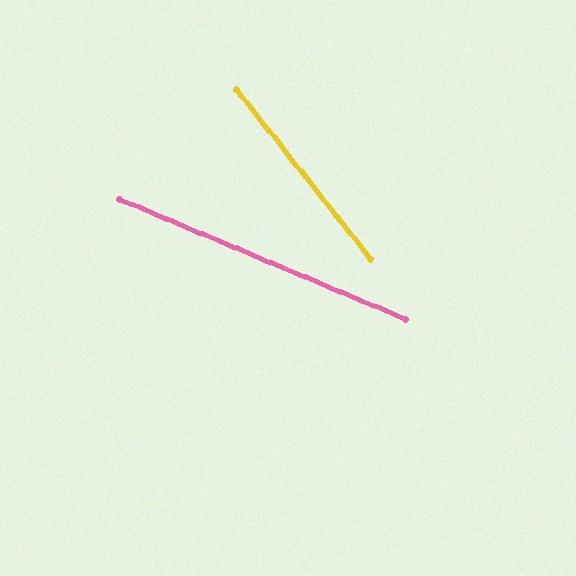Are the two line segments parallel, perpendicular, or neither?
Neither parallel nor perpendicular — they differ by about 29°.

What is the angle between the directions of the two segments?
Approximately 29 degrees.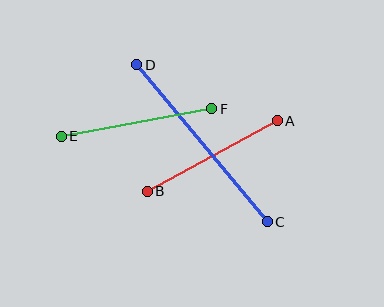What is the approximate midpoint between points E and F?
The midpoint is at approximately (137, 122) pixels.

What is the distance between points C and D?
The distance is approximately 204 pixels.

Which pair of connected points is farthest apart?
Points C and D are farthest apart.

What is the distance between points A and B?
The distance is approximately 148 pixels.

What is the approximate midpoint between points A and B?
The midpoint is at approximately (212, 156) pixels.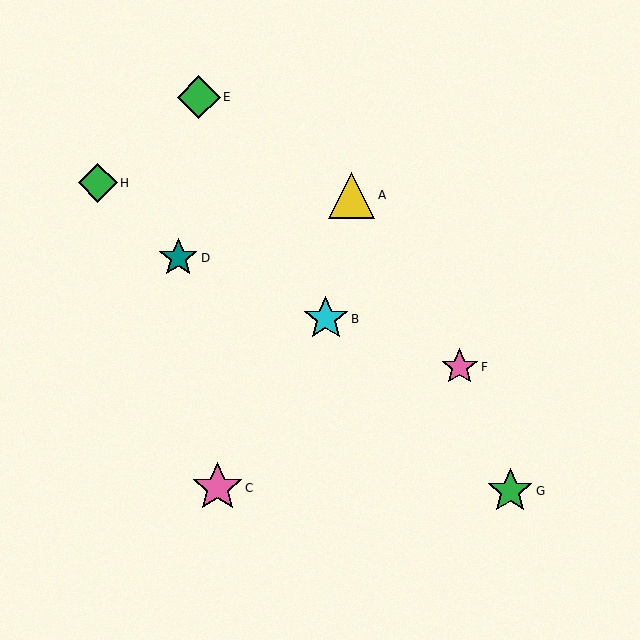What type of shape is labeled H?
Shape H is a green diamond.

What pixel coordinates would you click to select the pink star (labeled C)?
Click at (217, 488) to select the pink star C.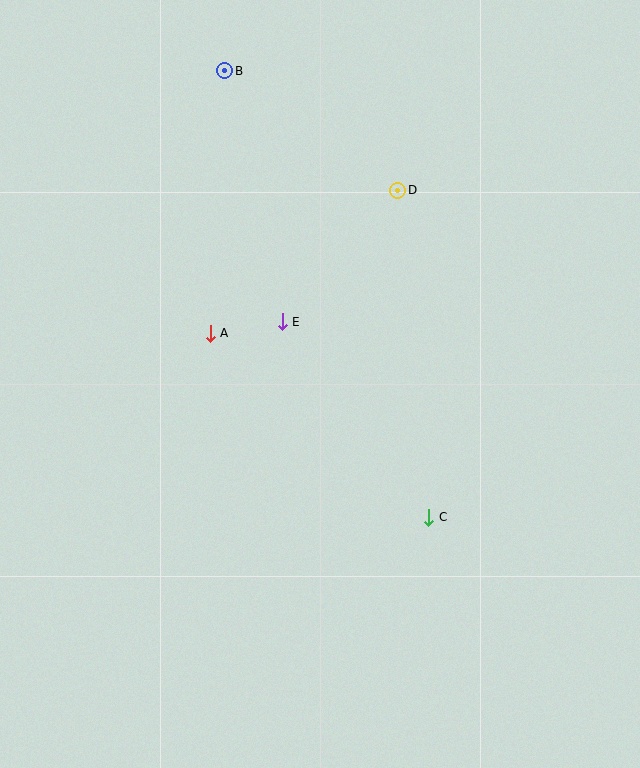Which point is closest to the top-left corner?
Point B is closest to the top-left corner.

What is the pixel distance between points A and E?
The distance between A and E is 73 pixels.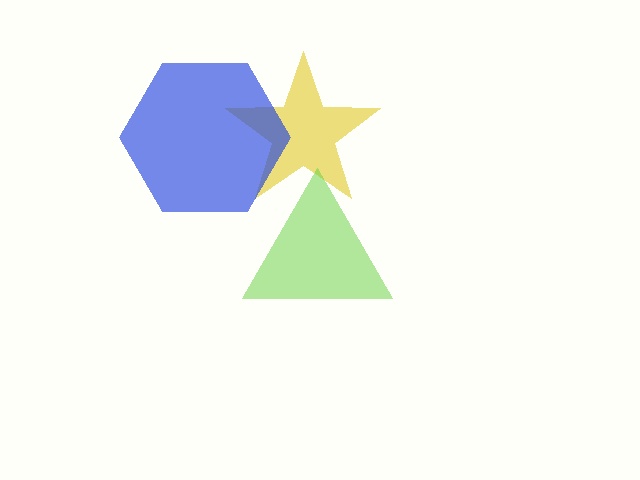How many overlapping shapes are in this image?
There are 3 overlapping shapes in the image.